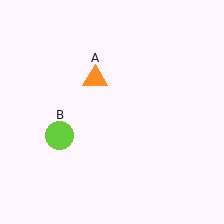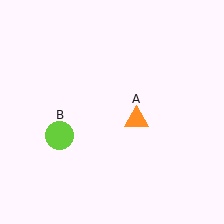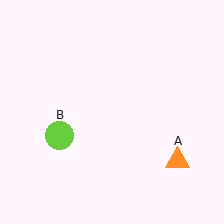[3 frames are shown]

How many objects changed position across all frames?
1 object changed position: orange triangle (object A).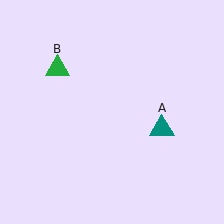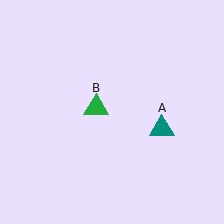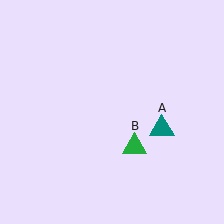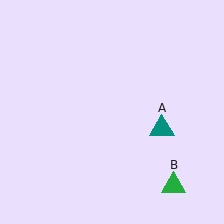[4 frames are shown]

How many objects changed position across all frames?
1 object changed position: green triangle (object B).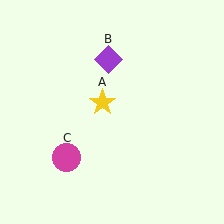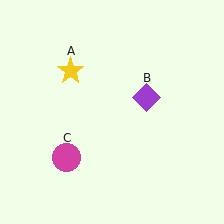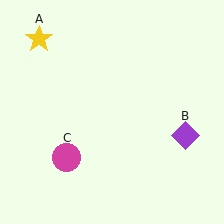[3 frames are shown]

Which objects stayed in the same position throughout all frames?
Magenta circle (object C) remained stationary.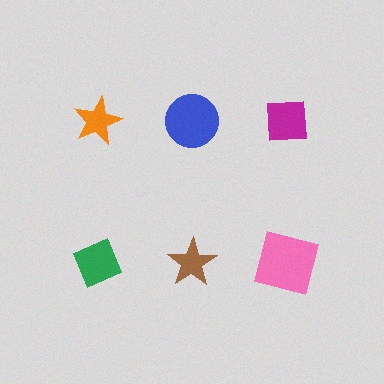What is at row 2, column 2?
A brown star.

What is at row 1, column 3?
A magenta square.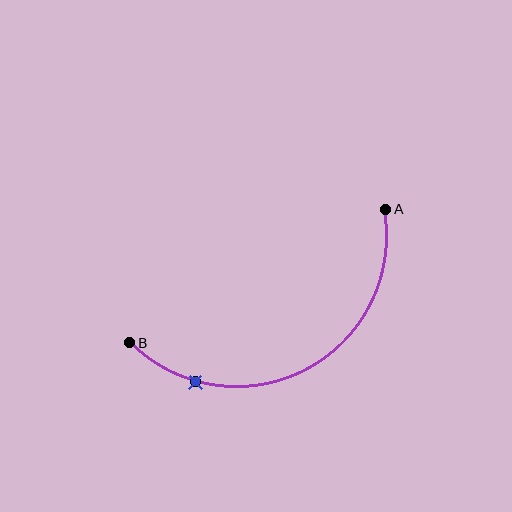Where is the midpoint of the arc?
The arc midpoint is the point on the curve farthest from the straight line joining A and B. It sits below that line.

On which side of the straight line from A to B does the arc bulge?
The arc bulges below the straight line connecting A and B.